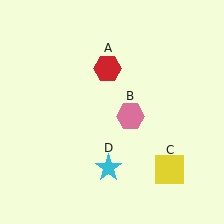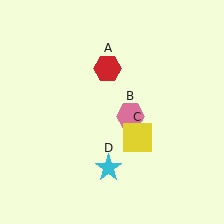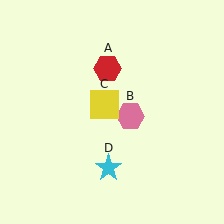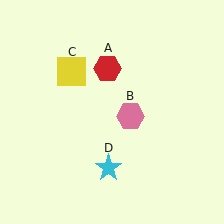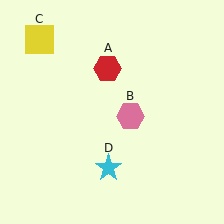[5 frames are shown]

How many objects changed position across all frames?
1 object changed position: yellow square (object C).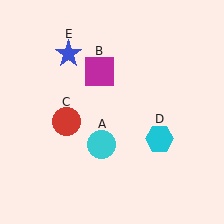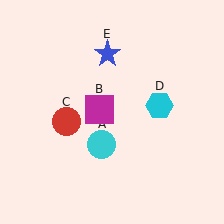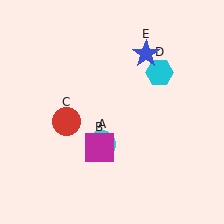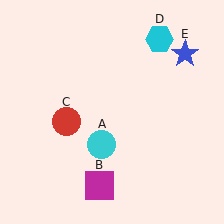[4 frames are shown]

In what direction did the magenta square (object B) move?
The magenta square (object B) moved down.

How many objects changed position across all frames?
3 objects changed position: magenta square (object B), cyan hexagon (object D), blue star (object E).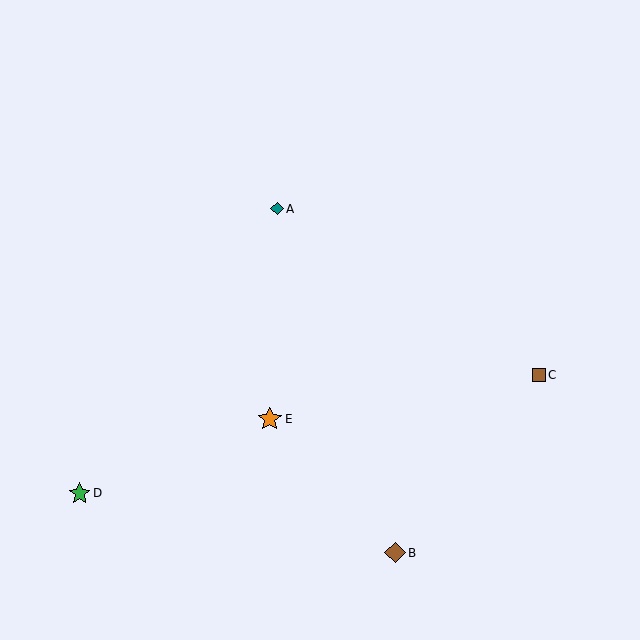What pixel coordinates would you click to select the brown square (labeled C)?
Click at (539, 375) to select the brown square C.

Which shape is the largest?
The orange star (labeled E) is the largest.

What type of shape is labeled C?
Shape C is a brown square.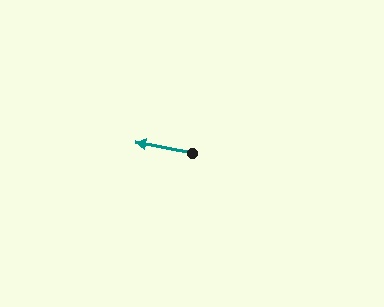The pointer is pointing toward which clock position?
Roughly 9 o'clock.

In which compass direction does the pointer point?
West.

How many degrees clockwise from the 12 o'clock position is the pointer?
Approximately 281 degrees.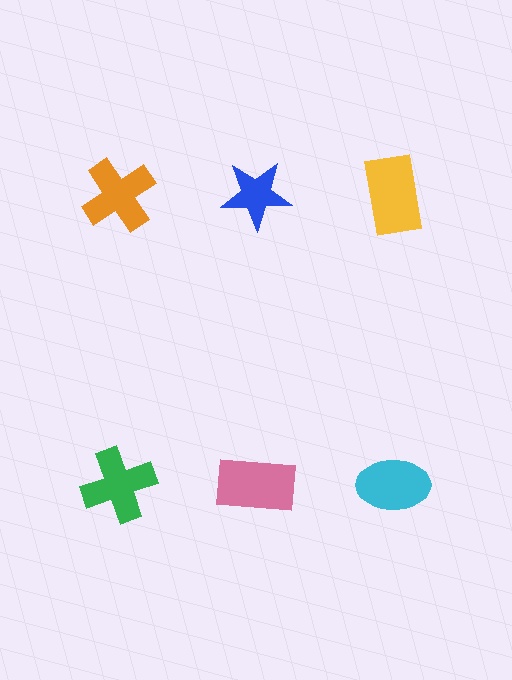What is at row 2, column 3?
A cyan ellipse.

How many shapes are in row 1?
3 shapes.